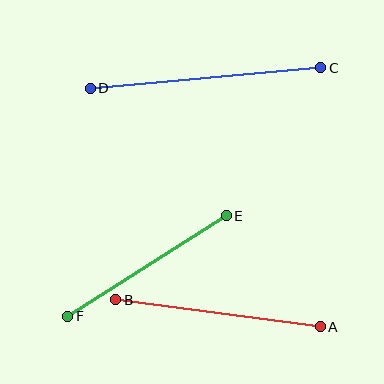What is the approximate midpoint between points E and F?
The midpoint is at approximately (147, 266) pixels.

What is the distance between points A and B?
The distance is approximately 207 pixels.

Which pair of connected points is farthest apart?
Points C and D are farthest apart.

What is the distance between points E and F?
The distance is approximately 187 pixels.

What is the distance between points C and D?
The distance is approximately 231 pixels.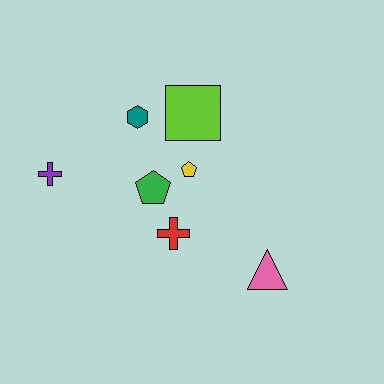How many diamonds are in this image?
There are no diamonds.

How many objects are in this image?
There are 7 objects.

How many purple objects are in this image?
There is 1 purple object.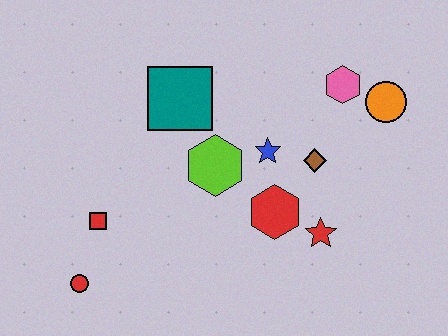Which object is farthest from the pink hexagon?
The red circle is farthest from the pink hexagon.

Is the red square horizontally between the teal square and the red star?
No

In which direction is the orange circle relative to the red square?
The orange circle is to the right of the red square.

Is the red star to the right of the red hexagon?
Yes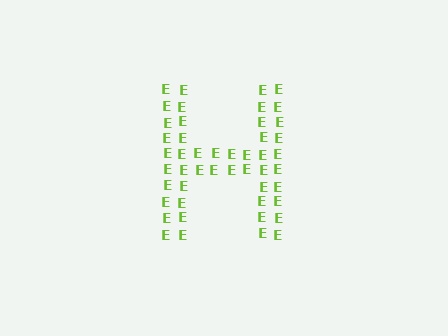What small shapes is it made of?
It is made of small letter E's.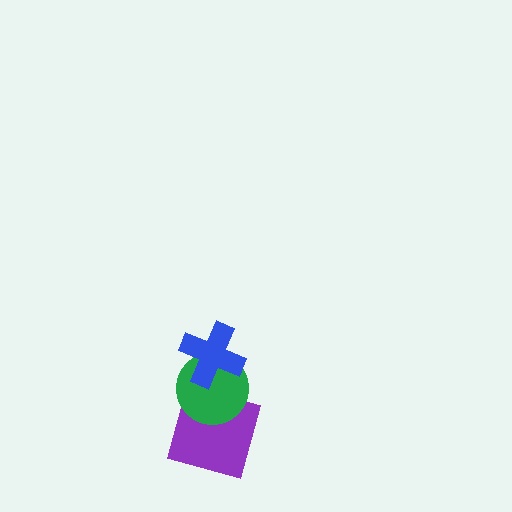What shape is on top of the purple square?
The green circle is on top of the purple square.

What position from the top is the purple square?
The purple square is 3rd from the top.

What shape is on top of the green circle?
The blue cross is on top of the green circle.